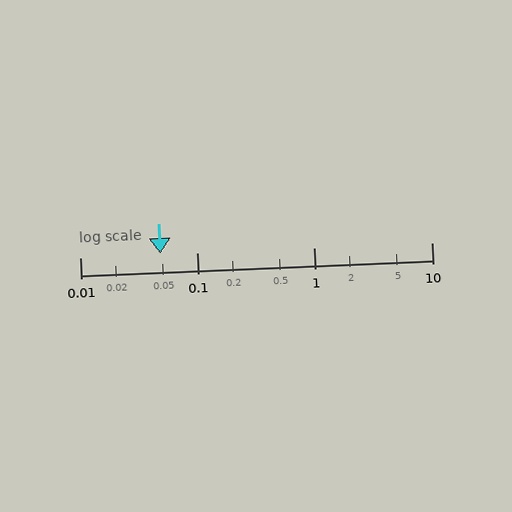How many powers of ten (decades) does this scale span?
The scale spans 3 decades, from 0.01 to 10.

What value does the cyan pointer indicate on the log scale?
The pointer indicates approximately 0.049.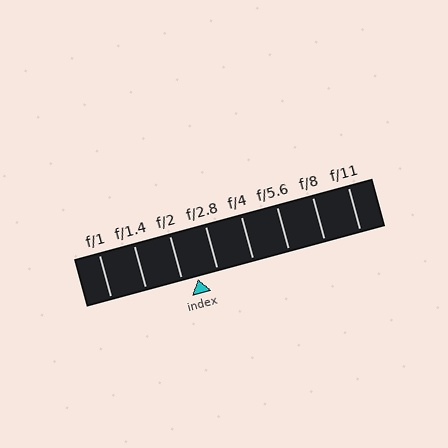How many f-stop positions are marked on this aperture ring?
There are 8 f-stop positions marked.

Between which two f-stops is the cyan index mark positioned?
The index mark is between f/2 and f/2.8.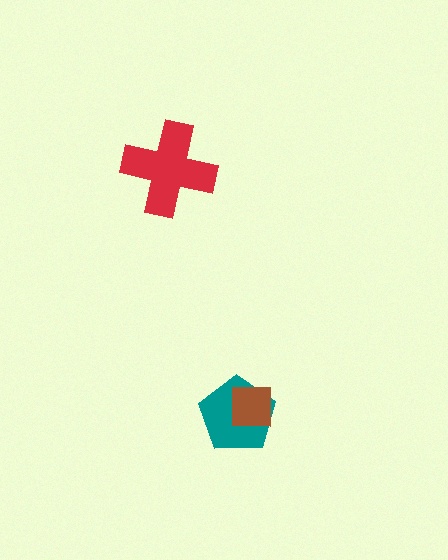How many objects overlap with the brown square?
1 object overlaps with the brown square.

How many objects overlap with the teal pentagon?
1 object overlaps with the teal pentagon.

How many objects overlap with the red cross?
0 objects overlap with the red cross.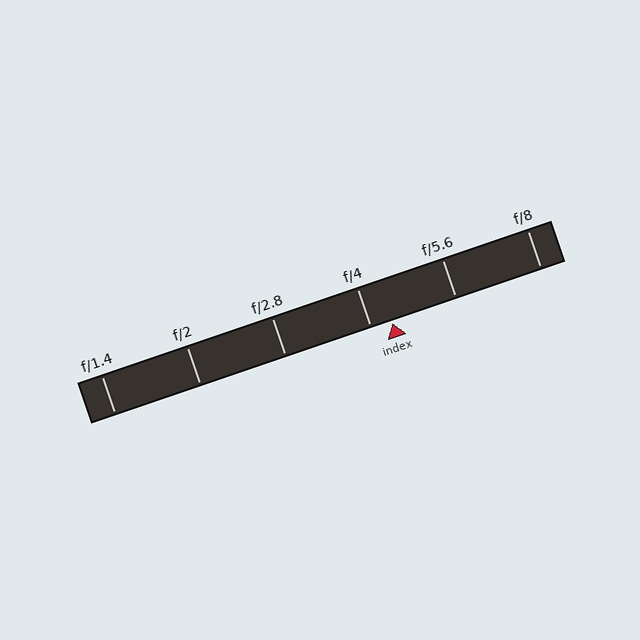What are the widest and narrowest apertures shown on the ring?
The widest aperture shown is f/1.4 and the narrowest is f/8.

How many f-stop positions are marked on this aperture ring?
There are 6 f-stop positions marked.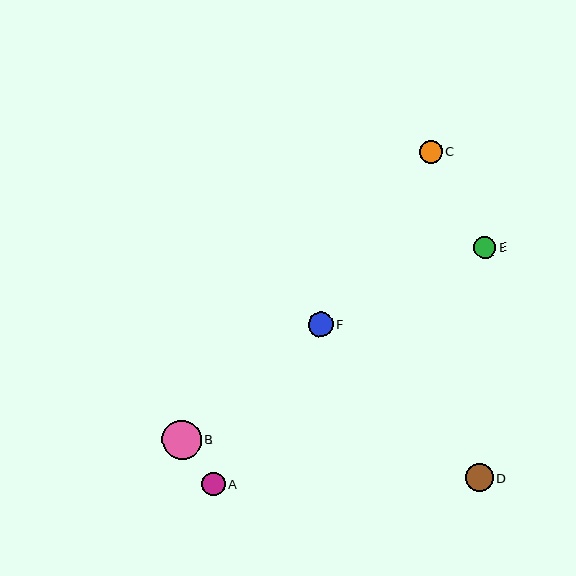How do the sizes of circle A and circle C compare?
Circle A and circle C are approximately the same size.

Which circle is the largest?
Circle B is the largest with a size of approximately 39 pixels.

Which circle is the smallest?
Circle E is the smallest with a size of approximately 22 pixels.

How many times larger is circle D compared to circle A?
Circle D is approximately 1.2 times the size of circle A.